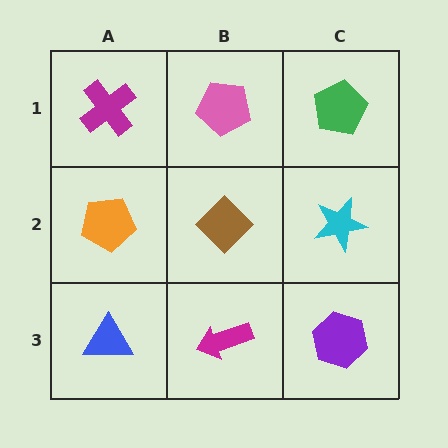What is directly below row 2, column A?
A blue triangle.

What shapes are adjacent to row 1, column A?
An orange pentagon (row 2, column A), a pink pentagon (row 1, column B).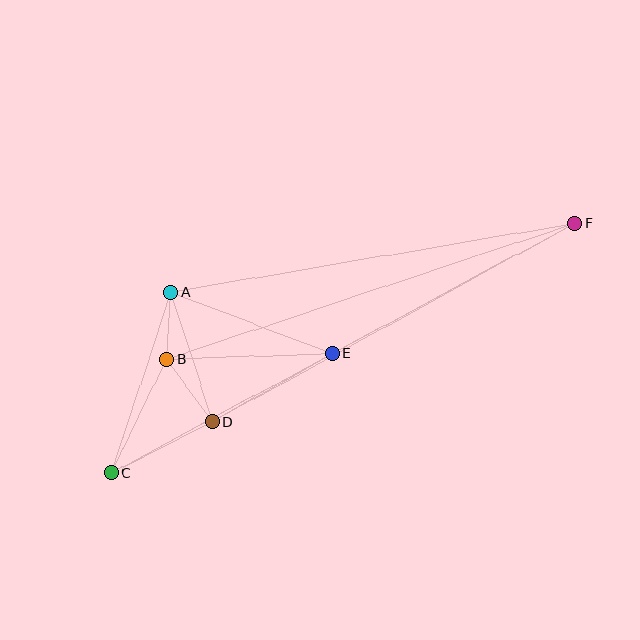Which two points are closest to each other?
Points A and B are closest to each other.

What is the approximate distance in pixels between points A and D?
The distance between A and D is approximately 136 pixels.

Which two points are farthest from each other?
Points C and F are farthest from each other.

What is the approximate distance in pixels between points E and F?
The distance between E and F is approximately 275 pixels.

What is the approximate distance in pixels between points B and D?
The distance between B and D is approximately 78 pixels.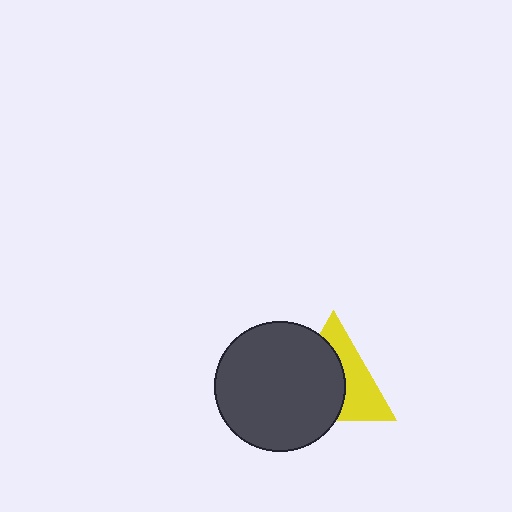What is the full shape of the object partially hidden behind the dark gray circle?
The partially hidden object is a yellow triangle.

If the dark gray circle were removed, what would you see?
You would see the complete yellow triangle.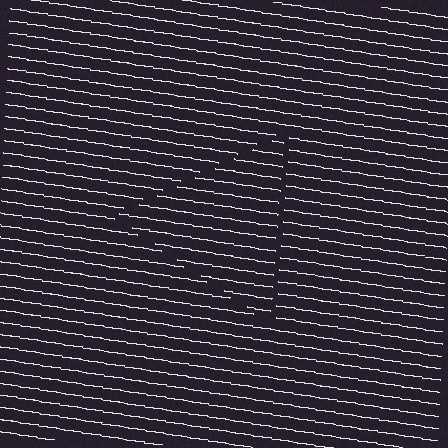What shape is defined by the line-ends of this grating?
An illusory triangle. The interior of the shape contains the same grating, shifted by half a period — the contour is defined by the phase discontinuity where line-ends from the inner and outer gratings abut.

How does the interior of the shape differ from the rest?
The interior of the shape contains the same grating, shifted by half a period — the contour is defined by the phase discontinuity where line-ends from the inner and outer gratings abut.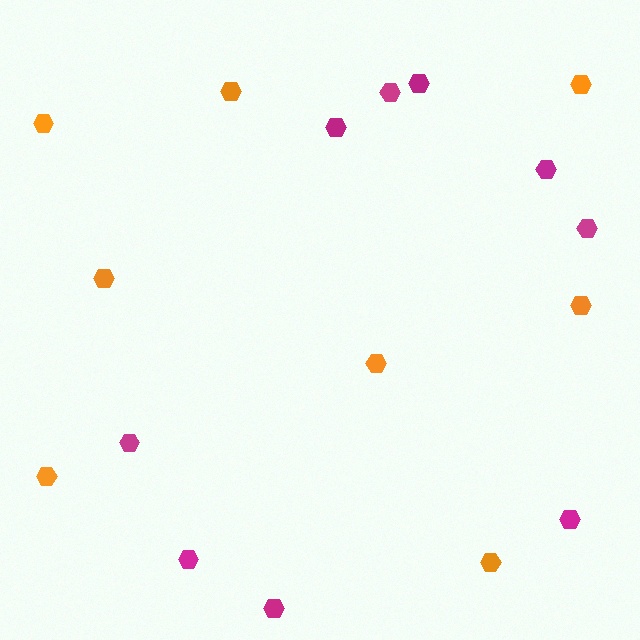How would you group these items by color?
There are 2 groups: one group of orange hexagons (8) and one group of magenta hexagons (9).